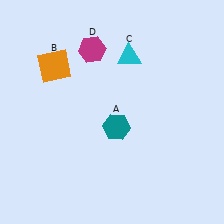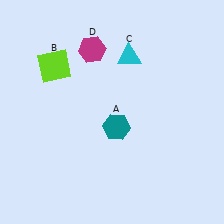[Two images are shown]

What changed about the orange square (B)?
In Image 1, B is orange. In Image 2, it changed to lime.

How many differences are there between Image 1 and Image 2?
There is 1 difference between the two images.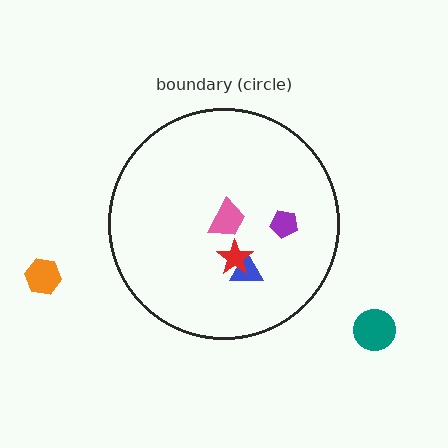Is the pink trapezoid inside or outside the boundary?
Inside.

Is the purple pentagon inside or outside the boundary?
Inside.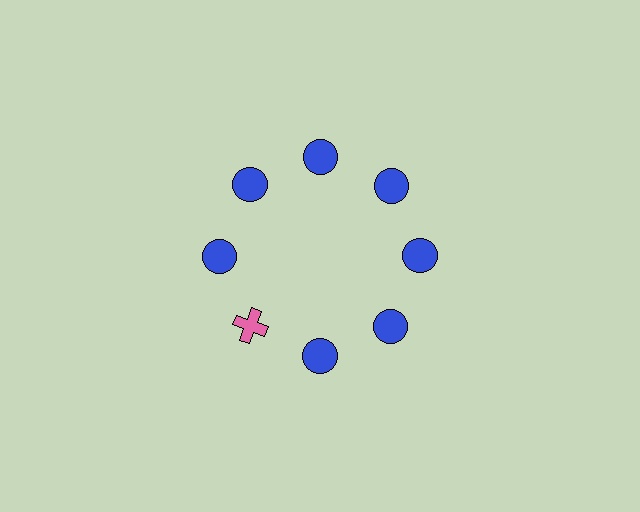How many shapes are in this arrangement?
There are 8 shapes arranged in a ring pattern.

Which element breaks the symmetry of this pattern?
The pink cross at roughly the 8 o'clock position breaks the symmetry. All other shapes are blue circles.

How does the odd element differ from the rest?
It differs in both color (pink instead of blue) and shape (cross instead of circle).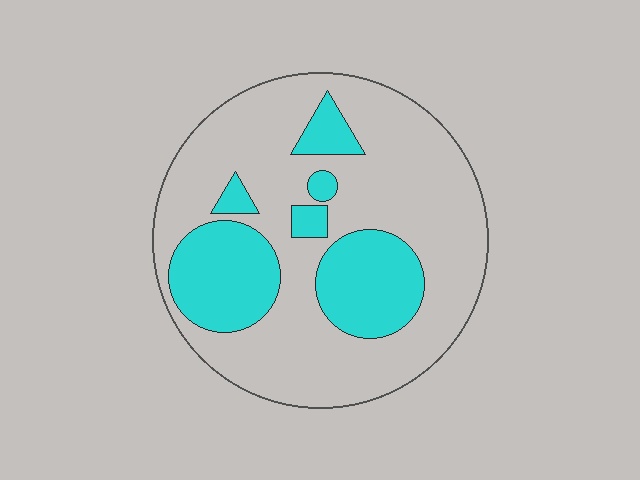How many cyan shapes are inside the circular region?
6.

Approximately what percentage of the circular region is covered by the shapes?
Approximately 30%.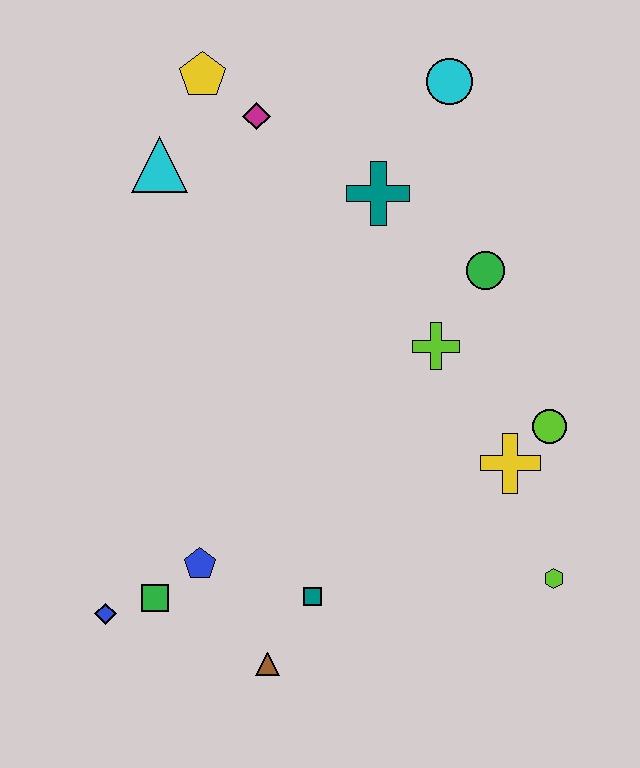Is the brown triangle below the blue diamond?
Yes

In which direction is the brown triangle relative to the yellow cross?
The brown triangle is to the left of the yellow cross.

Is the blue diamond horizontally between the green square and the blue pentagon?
No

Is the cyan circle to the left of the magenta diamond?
No